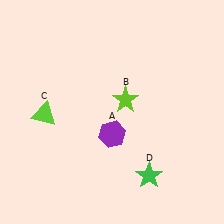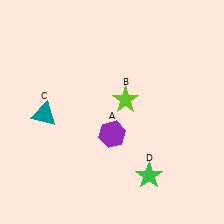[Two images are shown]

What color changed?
The triangle (C) changed from lime in Image 1 to teal in Image 2.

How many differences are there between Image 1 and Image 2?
There is 1 difference between the two images.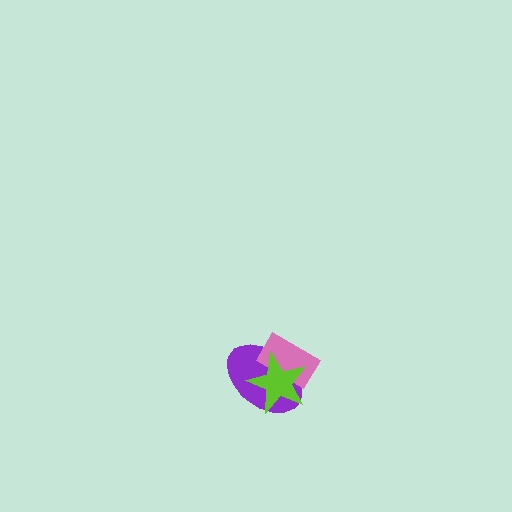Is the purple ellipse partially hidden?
Yes, it is partially covered by another shape.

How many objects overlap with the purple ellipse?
2 objects overlap with the purple ellipse.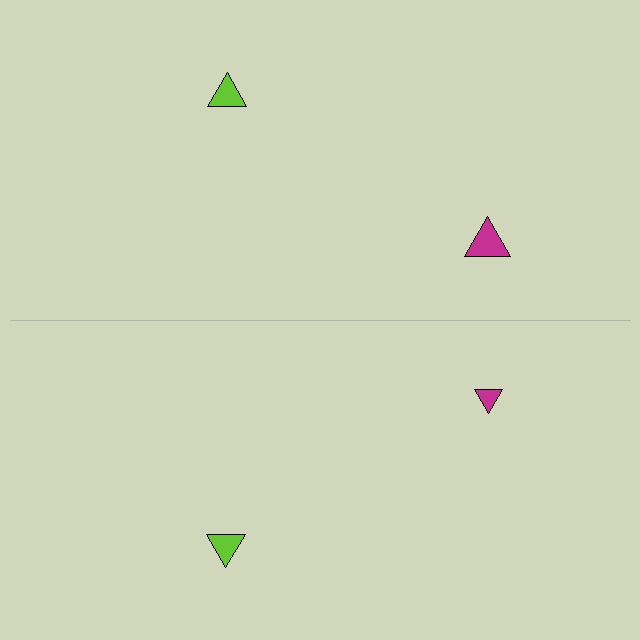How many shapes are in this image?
There are 4 shapes in this image.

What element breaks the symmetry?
The magenta triangle on the bottom side has a different size than its mirror counterpart.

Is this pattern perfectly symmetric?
No, the pattern is not perfectly symmetric. The magenta triangle on the bottom side has a different size than its mirror counterpart.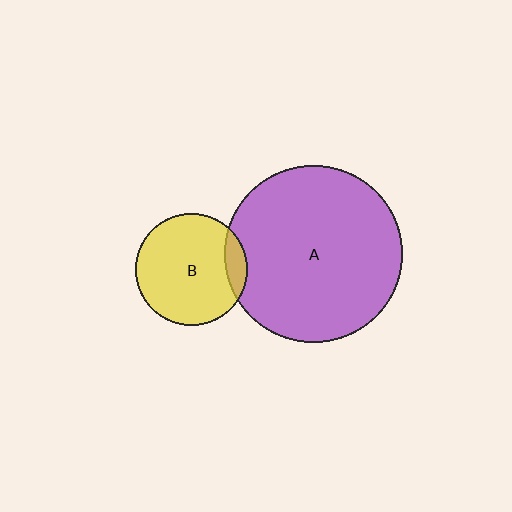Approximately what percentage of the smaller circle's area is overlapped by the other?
Approximately 10%.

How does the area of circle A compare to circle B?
Approximately 2.5 times.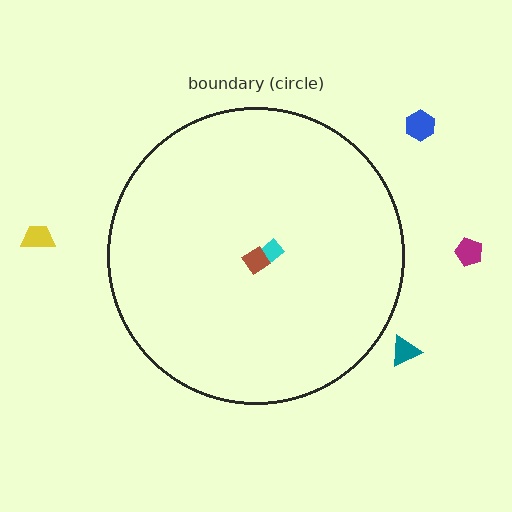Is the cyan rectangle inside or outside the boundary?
Inside.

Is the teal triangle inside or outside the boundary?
Outside.